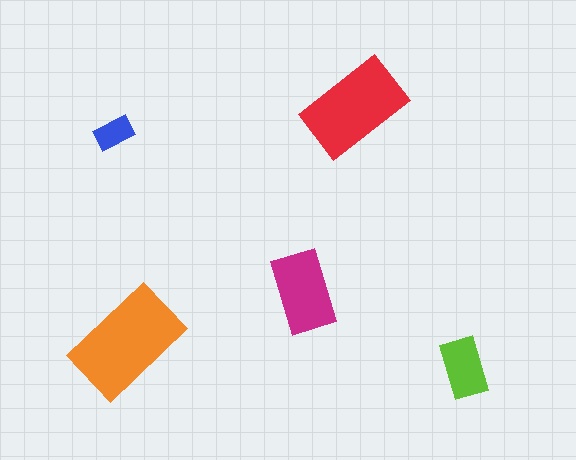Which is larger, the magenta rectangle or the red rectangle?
The red one.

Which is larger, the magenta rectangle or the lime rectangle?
The magenta one.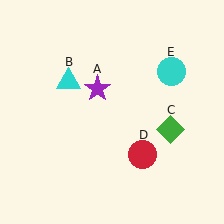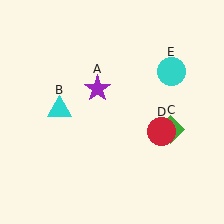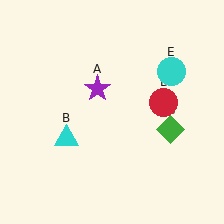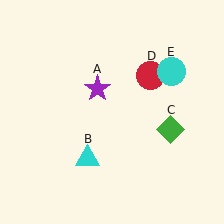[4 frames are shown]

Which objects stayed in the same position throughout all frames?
Purple star (object A) and green diamond (object C) and cyan circle (object E) remained stationary.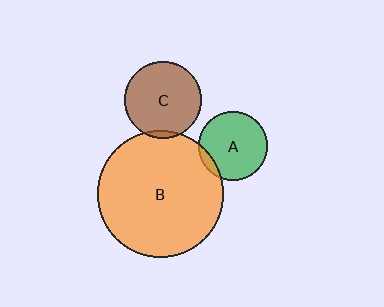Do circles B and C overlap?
Yes.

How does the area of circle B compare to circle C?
Approximately 2.7 times.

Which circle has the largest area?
Circle B (orange).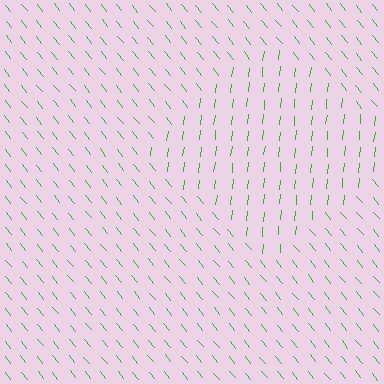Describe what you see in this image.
The image is filled with small green line segments. A diamond region in the image has lines oriented differently from the surrounding lines, creating a visible texture boundary.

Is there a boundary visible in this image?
Yes, there is a texture boundary formed by a change in line orientation.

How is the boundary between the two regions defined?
The boundary is defined purely by a change in line orientation (approximately 45 degrees difference). All lines are the same color and thickness.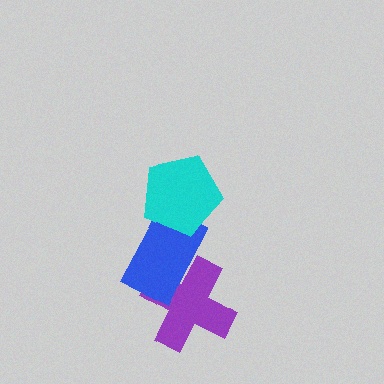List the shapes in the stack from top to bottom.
From top to bottom: the cyan pentagon, the blue rectangle, the purple cross.